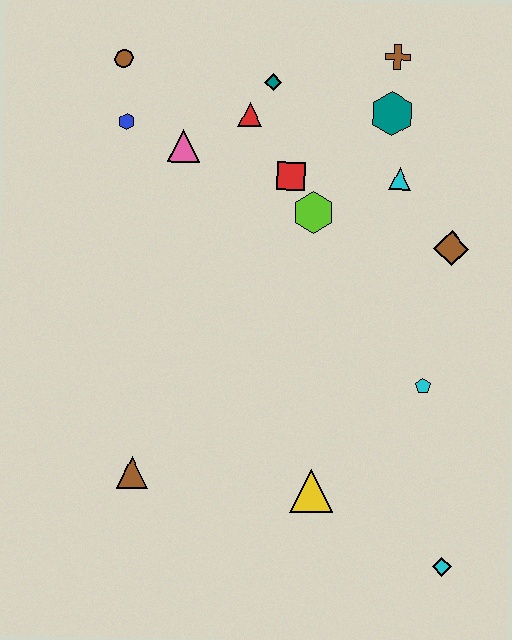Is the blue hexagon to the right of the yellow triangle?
No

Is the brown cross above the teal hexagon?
Yes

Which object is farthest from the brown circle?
The cyan diamond is farthest from the brown circle.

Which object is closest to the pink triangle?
The blue hexagon is closest to the pink triangle.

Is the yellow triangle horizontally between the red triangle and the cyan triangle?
Yes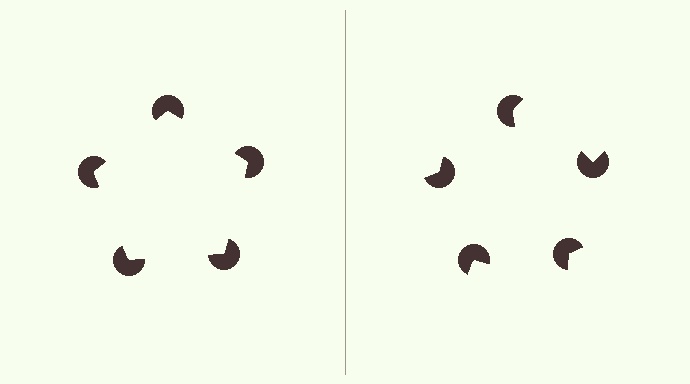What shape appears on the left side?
An illusory pentagon.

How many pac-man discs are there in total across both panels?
10 — 5 on each side.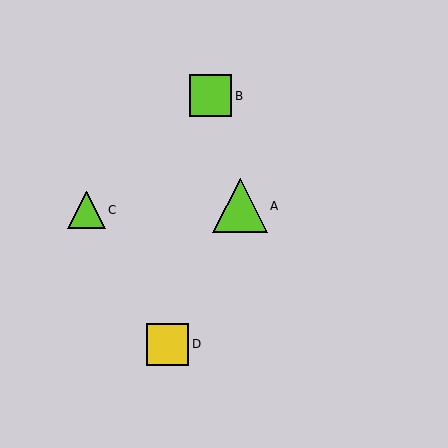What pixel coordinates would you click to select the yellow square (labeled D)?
Click at (168, 344) to select the yellow square D.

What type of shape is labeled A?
Shape A is a lime triangle.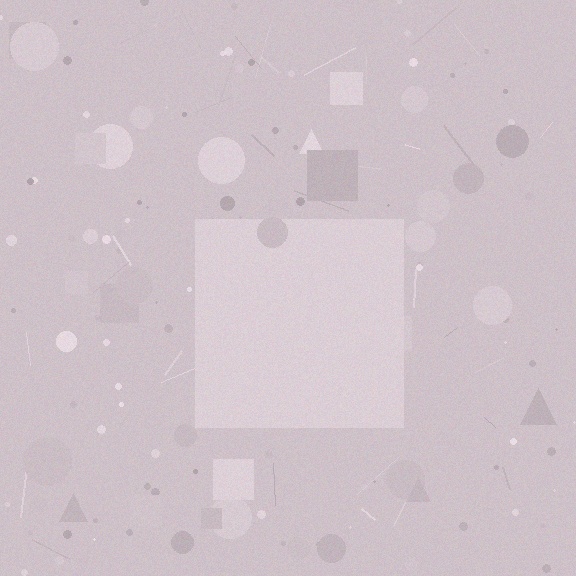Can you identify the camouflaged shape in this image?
The camouflaged shape is a square.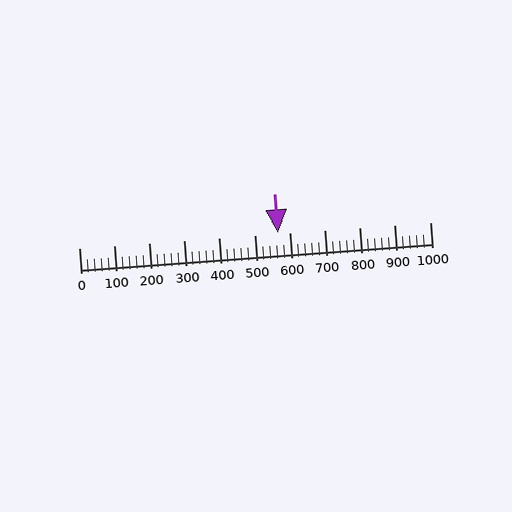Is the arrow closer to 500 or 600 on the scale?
The arrow is closer to 600.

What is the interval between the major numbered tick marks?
The major tick marks are spaced 100 units apart.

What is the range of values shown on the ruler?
The ruler shows values from 0 to 1000.